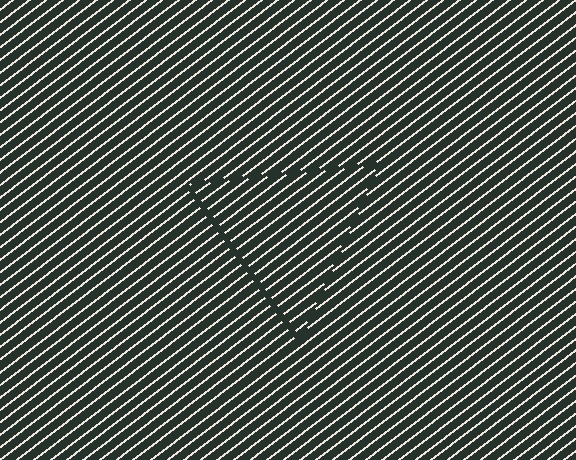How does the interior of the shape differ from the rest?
The interior of the shape contains the same grating, shifted by half a period — the contour is defined by the phase discontinuity where line-ends from the inner and outer gratings abut.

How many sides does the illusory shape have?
3 sides — the line-ends trace a triangle.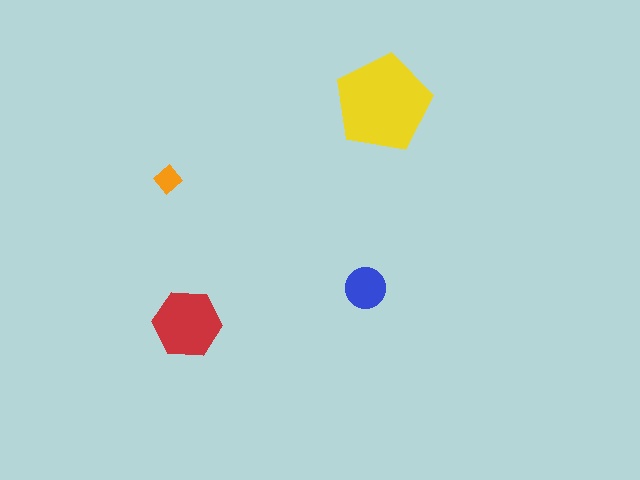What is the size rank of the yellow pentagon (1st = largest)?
1st.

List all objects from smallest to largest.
The orange diamond, the blue circle, the red hexagon, the yellow pentagon.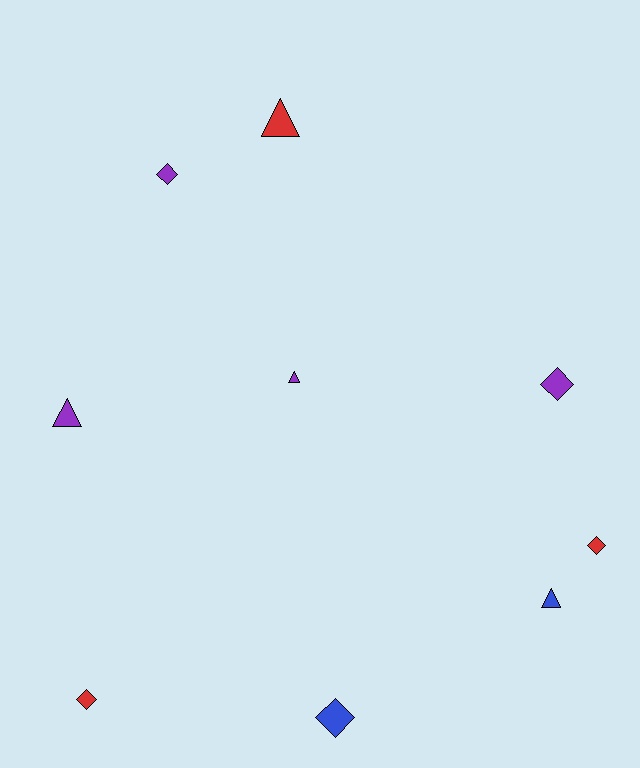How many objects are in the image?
There are 9 objects.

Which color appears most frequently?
Purple, with 4 objects.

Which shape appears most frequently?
Diamond, with 5 objects.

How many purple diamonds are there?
There are 2 purple diamonds.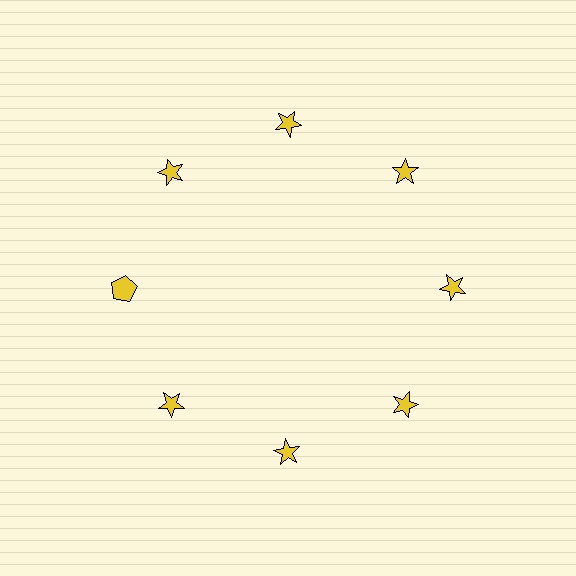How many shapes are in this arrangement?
There are 8 shapes arranged in a ring pattern.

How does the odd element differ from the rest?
It has a different shape: pentagon instead of star.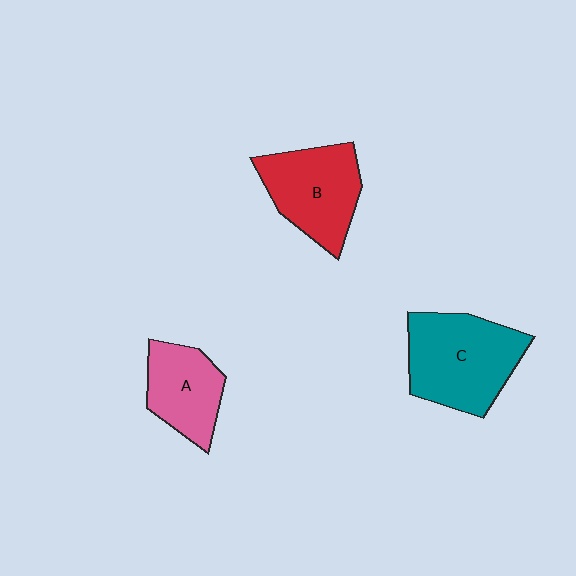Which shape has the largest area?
Shape C (teal).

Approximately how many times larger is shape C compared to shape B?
Approximately 1.2 times.